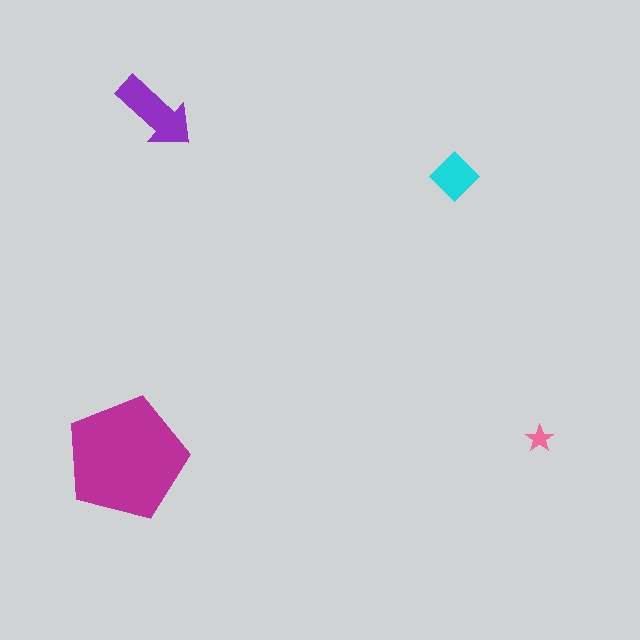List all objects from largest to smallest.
The magenta pentagon, the purple arrow, the cyan diamond, the pink star.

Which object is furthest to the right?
The pink star is rightmost.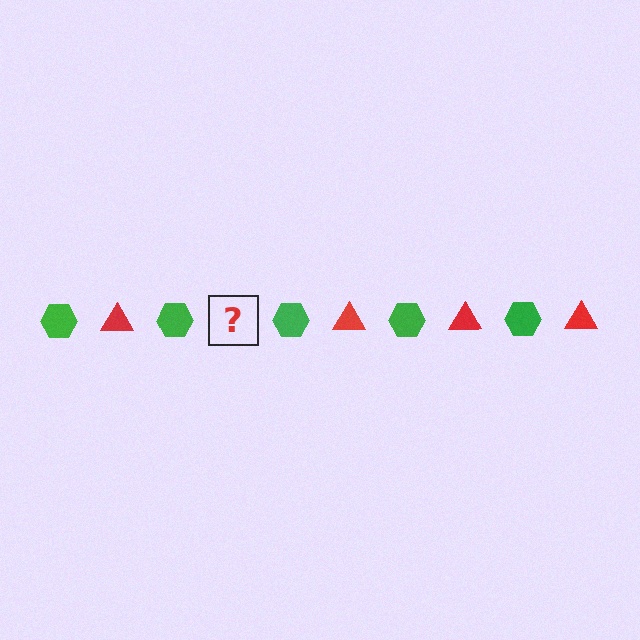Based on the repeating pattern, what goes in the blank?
The blank should be a red triangle.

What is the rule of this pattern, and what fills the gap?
The rule is that the pattern alternates between green hexagon and red triangle. The gap should be filled with a red triangle.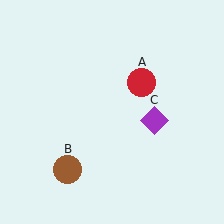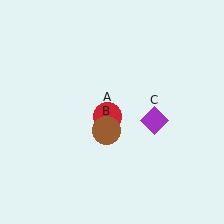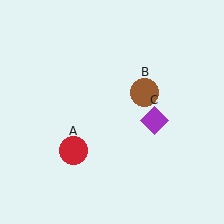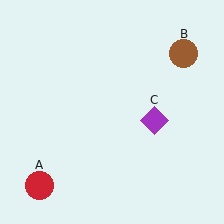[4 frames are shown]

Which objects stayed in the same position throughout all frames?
Purple diamond (object C) remained stationary.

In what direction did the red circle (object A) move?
The red circle (object A) moved down and to the left.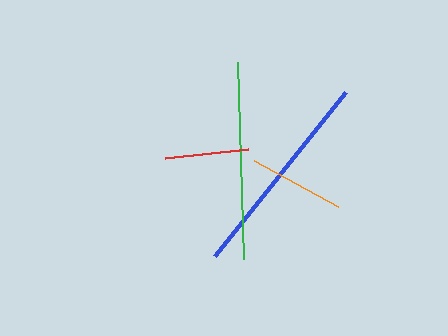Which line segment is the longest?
The blue line is the longest at approximately 210 pixels.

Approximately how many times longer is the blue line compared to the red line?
The blue line is approximately 2.5 times the length of the red line.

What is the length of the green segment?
The green segment is approximately 198 pixels long.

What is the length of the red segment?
The red segment is approximately 84 pixels long.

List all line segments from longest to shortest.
From longest to shortest: blue, green, orange, red.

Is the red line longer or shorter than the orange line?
The orange line is longer than the red line.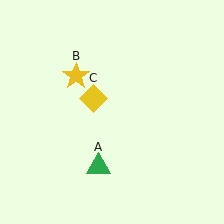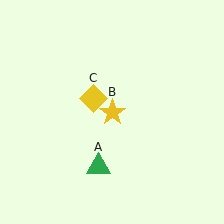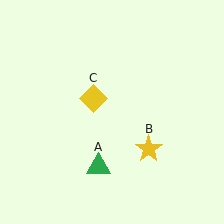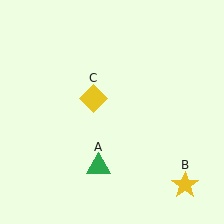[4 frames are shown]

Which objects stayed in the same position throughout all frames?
Green triangle (object A) and yellow diamond (object C) remained stationary.